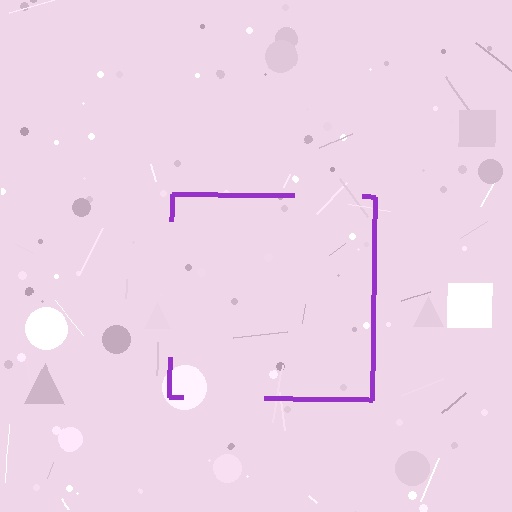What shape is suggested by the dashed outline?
The dashed outline suggests a square.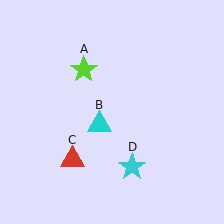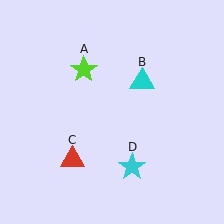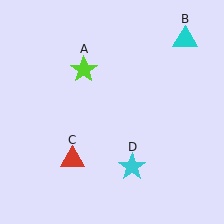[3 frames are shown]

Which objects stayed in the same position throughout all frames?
Lime star (object A) and red triangle (object C) and cyan star (object D) remained stationary.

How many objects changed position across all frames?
1 object changed position: cyan triangle (object B).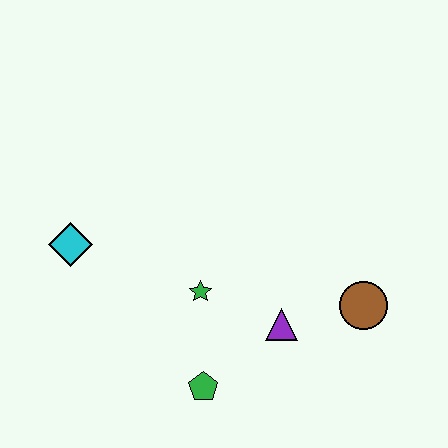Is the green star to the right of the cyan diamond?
Yes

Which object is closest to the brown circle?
The purple triangle is closest to the brown circle.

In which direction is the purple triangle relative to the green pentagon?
The purple triangle is to the right of the green pentagon.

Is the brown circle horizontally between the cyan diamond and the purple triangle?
No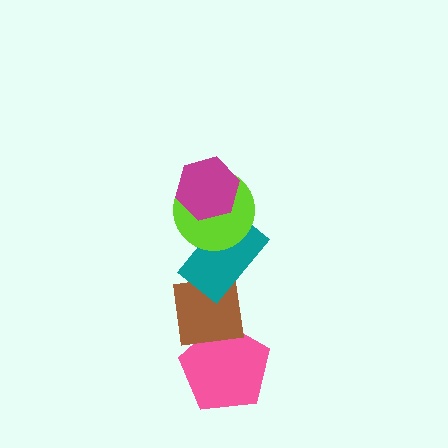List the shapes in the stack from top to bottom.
From top to bottom: the magenta hexagon, the lime circle, the teal rectangle, the brown square, the pink pentagon.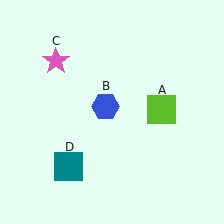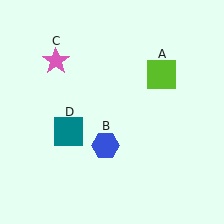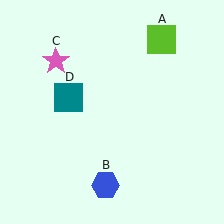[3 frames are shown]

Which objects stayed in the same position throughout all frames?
Pink star (object C) remained stationary.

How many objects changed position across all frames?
3 objects changed position: lime square (object A), blue hexagon (object B), teal square (object D).